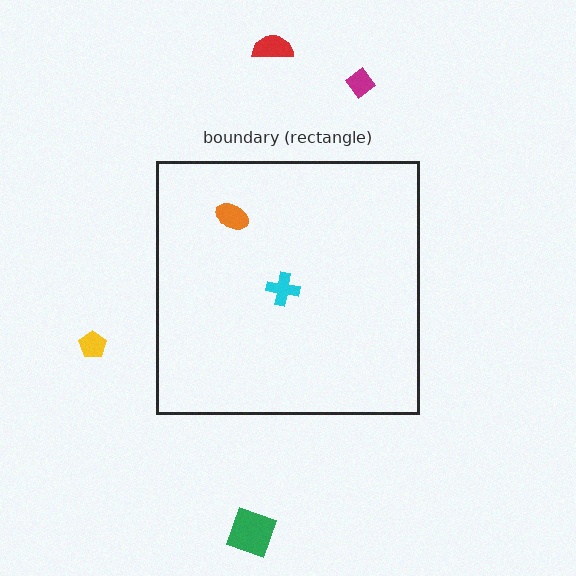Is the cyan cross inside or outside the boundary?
Inside.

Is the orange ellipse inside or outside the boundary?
Inside.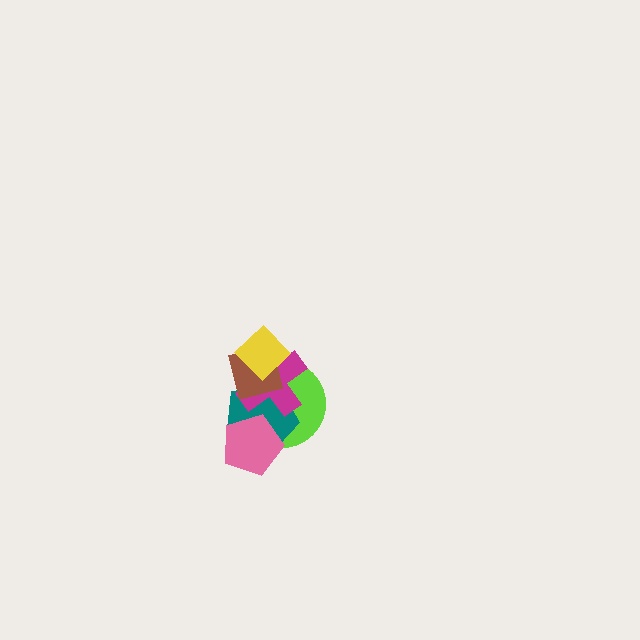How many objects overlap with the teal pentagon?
4 objects overlap with the teal pentagon.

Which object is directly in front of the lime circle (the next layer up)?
The teal pentagon is directly in front of the lime circle.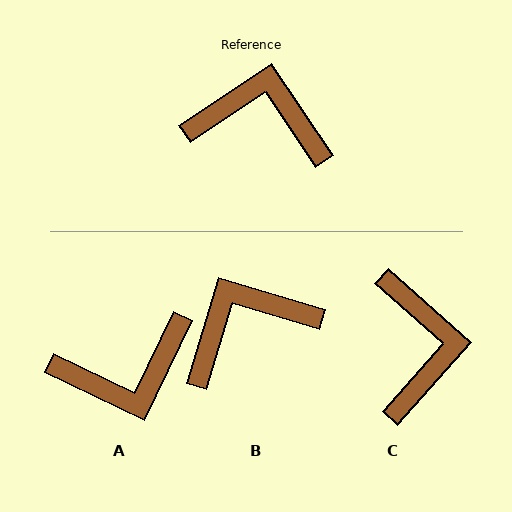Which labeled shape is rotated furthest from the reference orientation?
A, about 150 degrees away.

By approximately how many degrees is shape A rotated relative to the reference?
Approximately 150 degrees clockwise.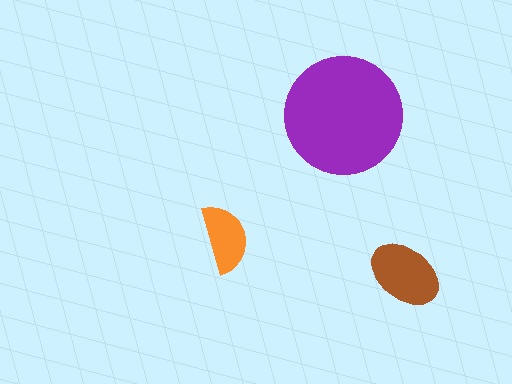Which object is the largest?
The purple circle.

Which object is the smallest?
The orange semicircle.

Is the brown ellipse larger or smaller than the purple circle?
Smaller.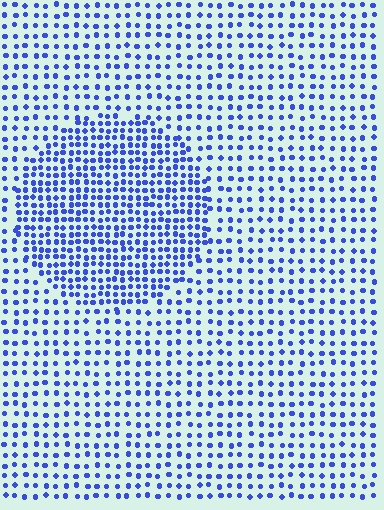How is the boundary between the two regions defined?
The boundary is defined by a change in element density (approximately 1.9x ratio). All elements are the same color, size, and shape.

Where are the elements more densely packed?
The elements are more densely packed inside the circle boundary.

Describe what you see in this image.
The image contains small blue elements arranged at two different densities. A circle-shaped region is visible where the elements are more densely packed than the surrounding area.